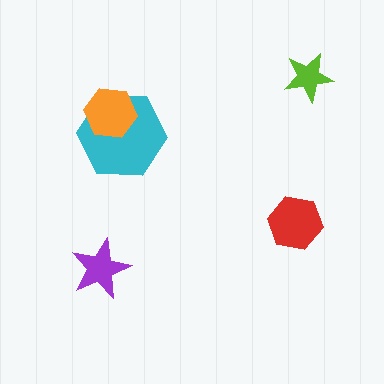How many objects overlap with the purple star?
0 objects overlap with the purple star.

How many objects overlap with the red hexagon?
0 objects overlap with the red hexagon.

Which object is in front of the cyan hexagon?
The orange hexagon is in front of the cyan hexagon.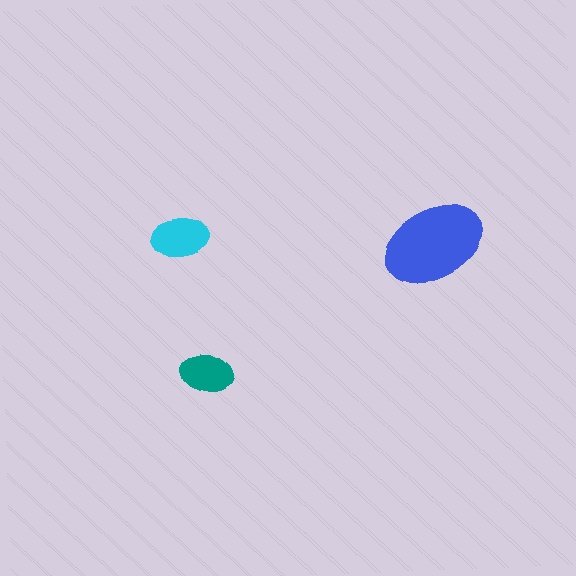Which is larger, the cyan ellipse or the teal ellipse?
The cyan one.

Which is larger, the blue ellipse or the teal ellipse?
The blue one.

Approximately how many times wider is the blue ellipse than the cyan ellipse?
About 2 times wider.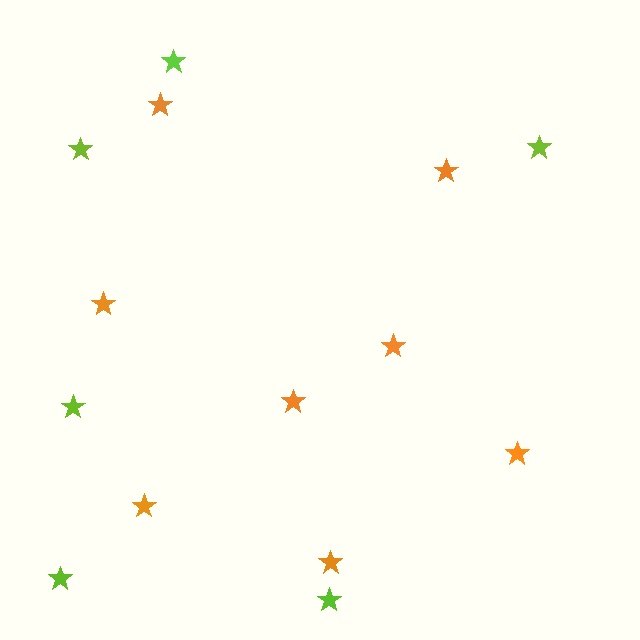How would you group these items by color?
There are 2 groups: one group of lime stars (6) and one group of orange stars (8).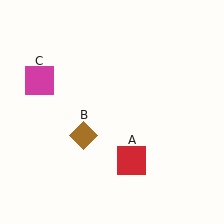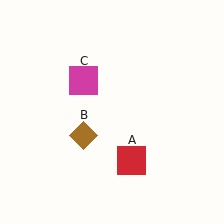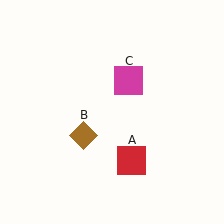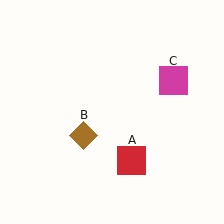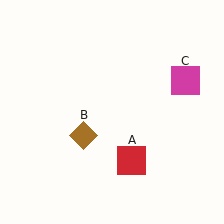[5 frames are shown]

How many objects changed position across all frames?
1 object changed position: magenta square (object C).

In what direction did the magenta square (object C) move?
The magenta square (object C) moved right.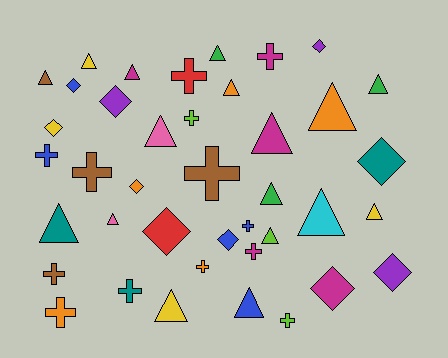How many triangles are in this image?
There are 17 triangles.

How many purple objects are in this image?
There are 3 purple objects.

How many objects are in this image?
There are 40 objects.